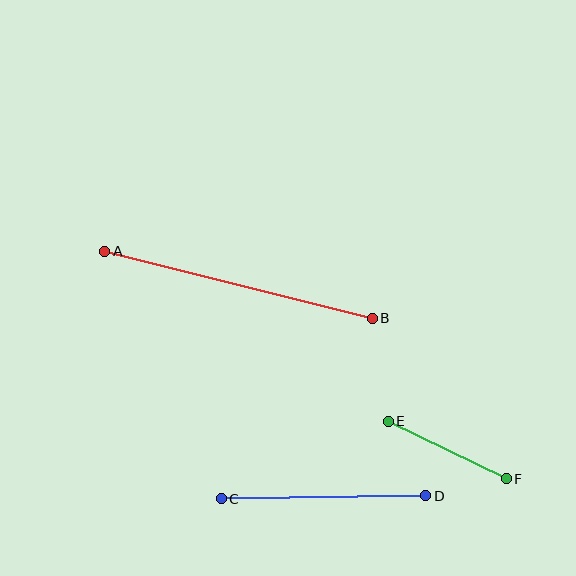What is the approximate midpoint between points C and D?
The midpoint is at approximately (324, 497) pixels.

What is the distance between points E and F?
The distance is approximately 131 pixels.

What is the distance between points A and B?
The distance is approximately 276 pixels.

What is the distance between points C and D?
The distance is approximately 205 pixels.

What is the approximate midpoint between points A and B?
The midpoint is at approximately (238, 285) pixels.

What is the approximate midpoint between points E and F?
The midpoint is at approximately (447, 450) pixels.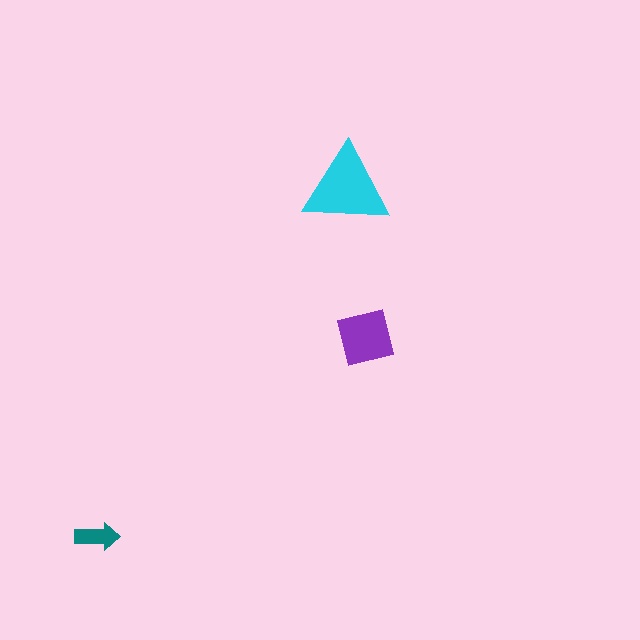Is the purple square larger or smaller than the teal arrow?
Larger.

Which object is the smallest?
The teal arrow.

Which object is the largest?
The cyan triangle.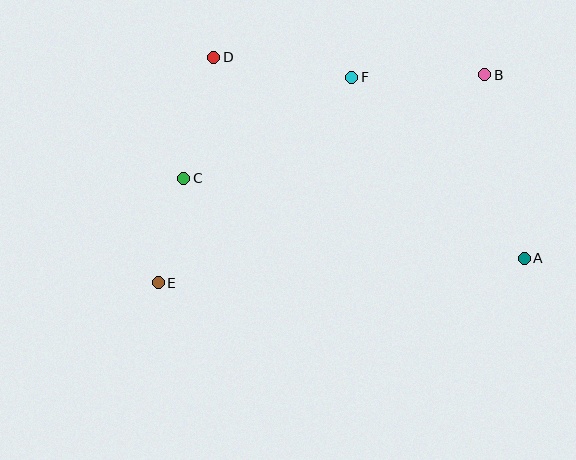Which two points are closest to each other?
Points C and E are closest to each other.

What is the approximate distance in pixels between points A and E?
The distance between A and E is approximately 367 pixels.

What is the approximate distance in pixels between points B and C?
The distance between B and C is approximately 318 pixels.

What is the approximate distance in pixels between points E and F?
The distance between E and F is approximately 282 pixels.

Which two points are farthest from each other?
Points B and E are farthest from each other.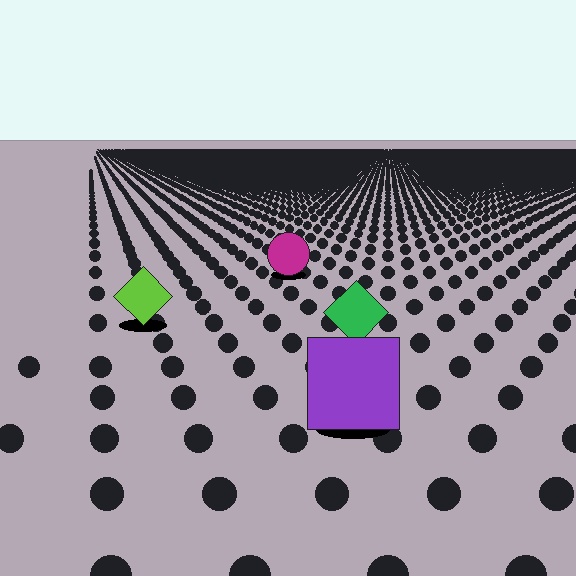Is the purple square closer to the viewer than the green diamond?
Yes. The purple square is closer — you can tell from the texture gradient: the ground texture is coarser near it.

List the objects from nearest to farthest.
From nearest to farthest: the purple square, the green diamond, the lime diamond, the magenta circle.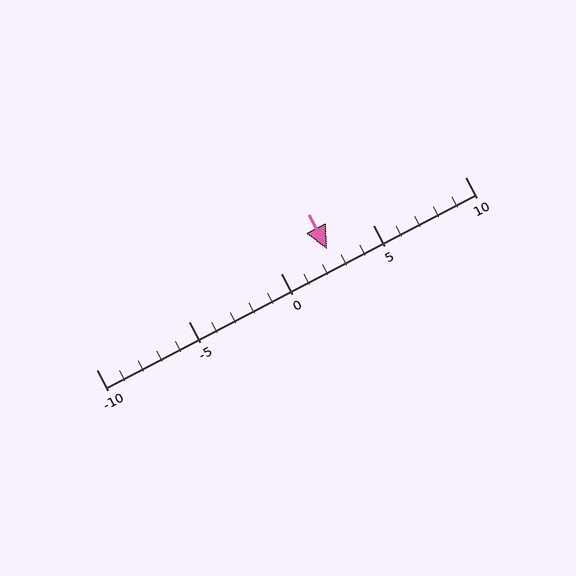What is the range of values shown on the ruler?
The ruler shows values from -10 to 10.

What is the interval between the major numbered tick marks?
The major tick marks are spaced 5 units apart.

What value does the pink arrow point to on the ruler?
The pink arrow points to approximately 2.